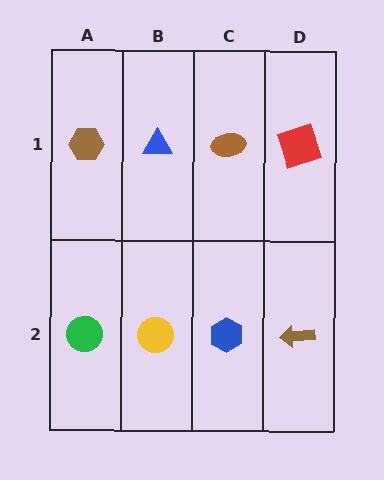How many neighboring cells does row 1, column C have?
3.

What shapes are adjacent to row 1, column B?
A yellow circle (row 2, column B), a brown hexagon (row 1, column A), a brown ellipse (row 1, column C).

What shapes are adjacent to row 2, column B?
A blue triangle (row 1, column B), a green circle (row 2, column A), a blue hexagon (row 2, column C).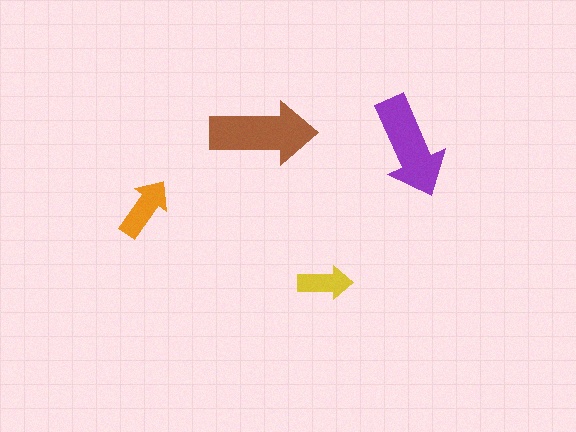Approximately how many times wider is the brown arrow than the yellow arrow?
About 2 times wider.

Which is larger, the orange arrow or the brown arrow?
The brown one.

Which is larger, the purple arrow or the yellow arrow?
The purple one.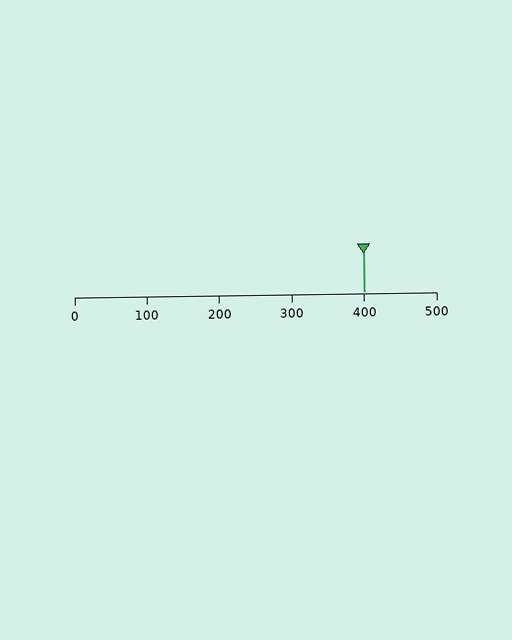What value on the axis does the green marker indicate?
The marker indicates approximately 400.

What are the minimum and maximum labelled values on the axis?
The axis runs from 0 to 500.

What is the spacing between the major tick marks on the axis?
The major ticks are spaced 100 apart.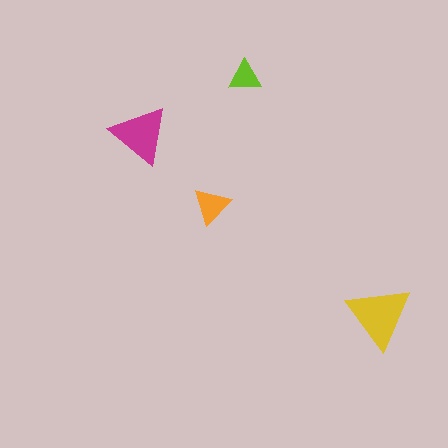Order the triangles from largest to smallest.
the yellow one, the magenta one, the orange one, the lime one.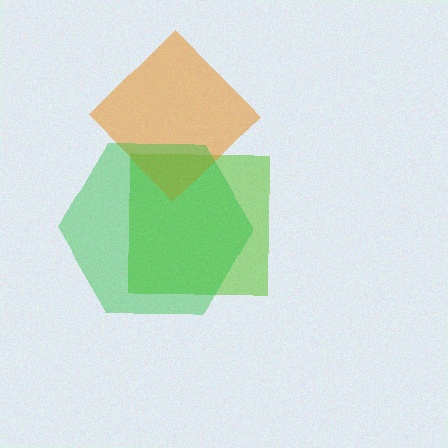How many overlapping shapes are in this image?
There are 3 overlapping shapes in the image.